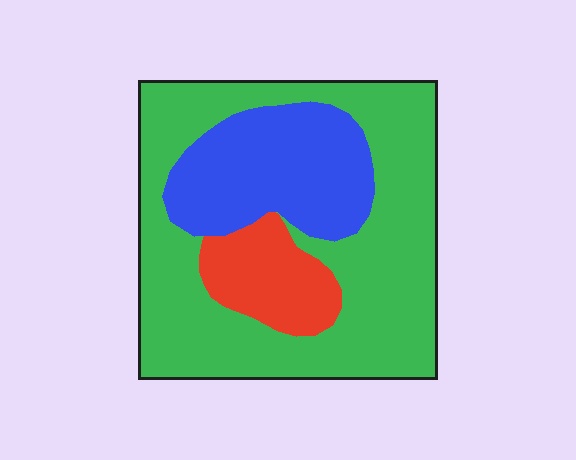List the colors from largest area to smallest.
From largest to smallest: green, blue, red.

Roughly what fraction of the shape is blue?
Blue covers 25% of the shape.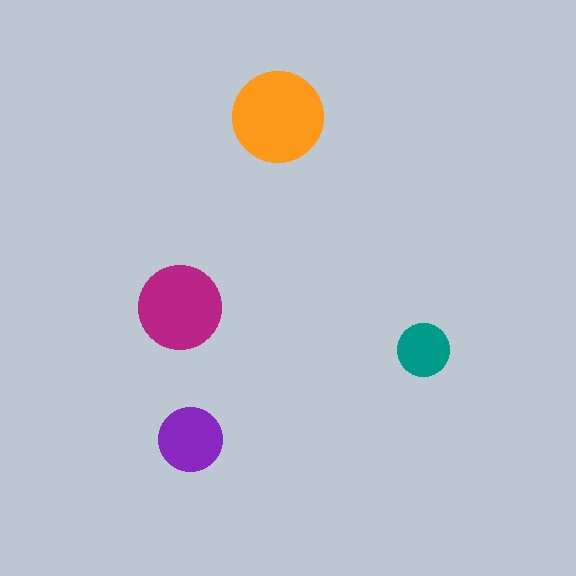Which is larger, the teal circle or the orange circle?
The orange one.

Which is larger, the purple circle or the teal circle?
The purple one.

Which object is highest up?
The orange circle is topmost.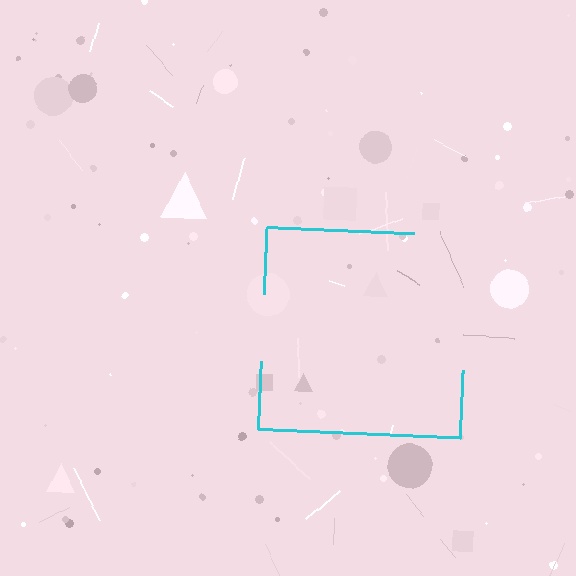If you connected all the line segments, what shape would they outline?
They would outline a square.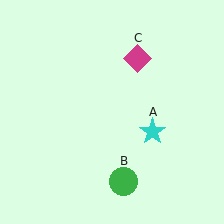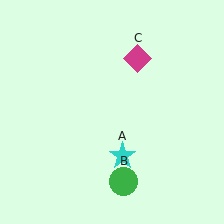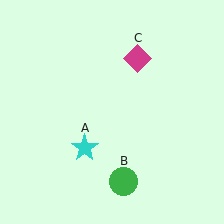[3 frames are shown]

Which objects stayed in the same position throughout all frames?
Green circle (object B) and magenta diamond (object C) remained stationary.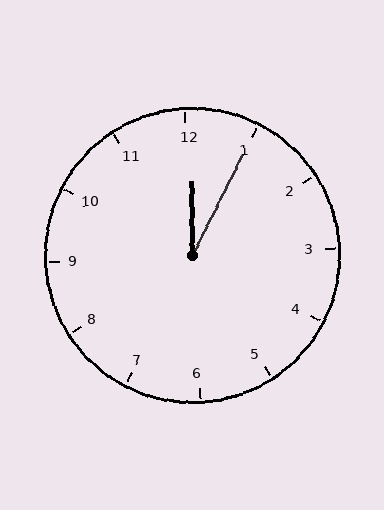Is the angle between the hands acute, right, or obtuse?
It is acute.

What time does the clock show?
12:05.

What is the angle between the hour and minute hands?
Approximately 28 degrees.